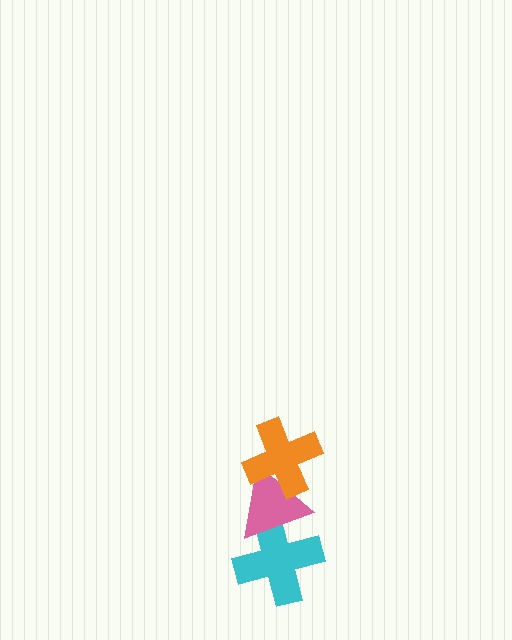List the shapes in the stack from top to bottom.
From top to bottom: the orange cross, the pink triangle, the cyan cross.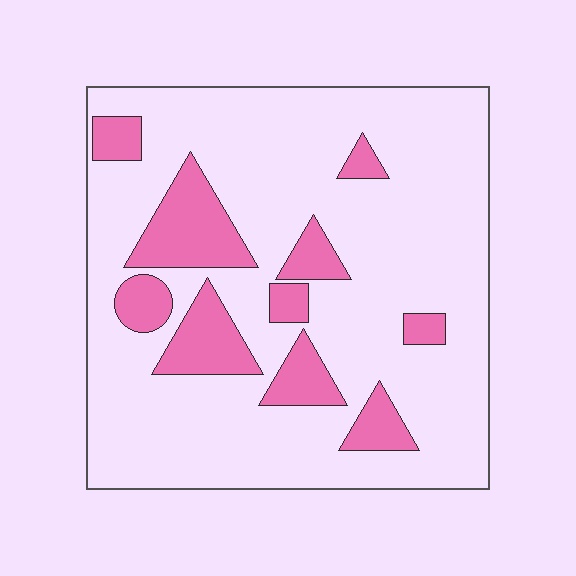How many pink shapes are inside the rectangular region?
10.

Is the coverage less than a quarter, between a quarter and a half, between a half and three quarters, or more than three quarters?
Less than a quarter.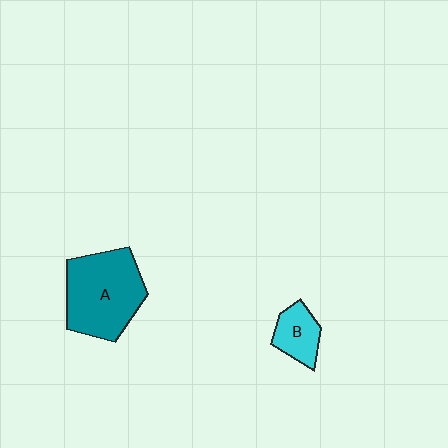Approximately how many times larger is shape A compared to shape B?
Approximately 2.7 times.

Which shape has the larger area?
Shape A (teal).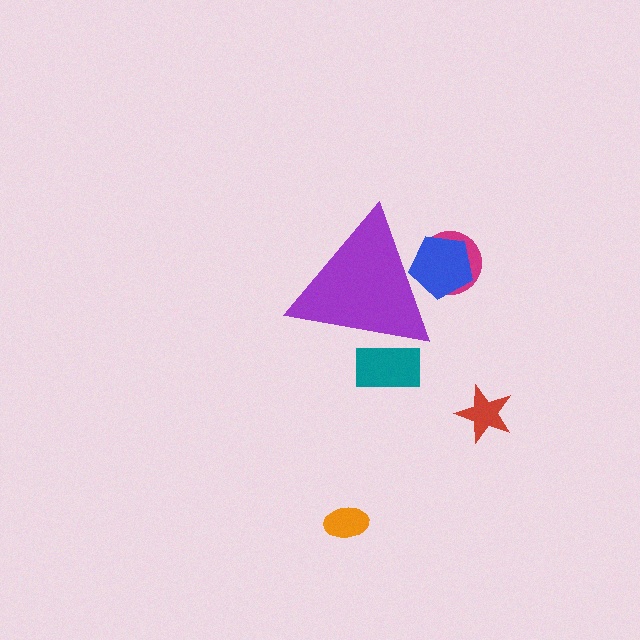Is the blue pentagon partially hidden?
Yes, the blue pentagon is partially hidden behind the purple triangle.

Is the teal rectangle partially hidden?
Yes, the teal rectangle is partially hidden behind the purple triangle.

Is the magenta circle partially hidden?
Yes, the magenta circle is partially hidden behind the purple triangle.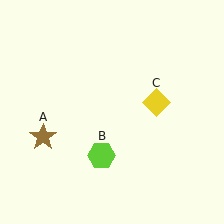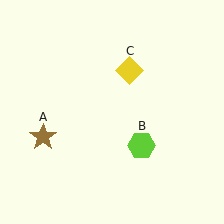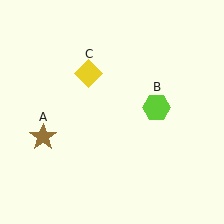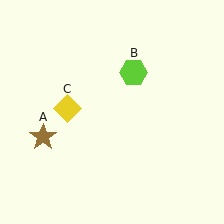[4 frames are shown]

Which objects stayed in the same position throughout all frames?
Brown star (object A) remained stationary.